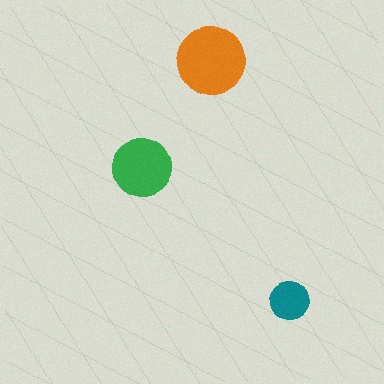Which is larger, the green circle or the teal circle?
The green one.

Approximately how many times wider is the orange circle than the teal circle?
About 2 times wider.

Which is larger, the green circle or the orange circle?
The orange one.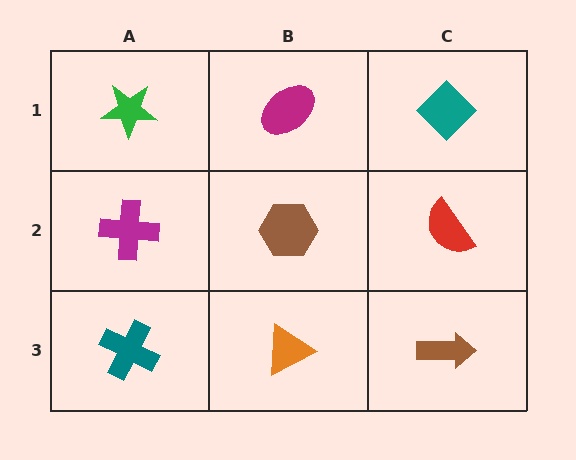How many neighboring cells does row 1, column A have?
2.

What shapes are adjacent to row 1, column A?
A magenta cross (row 2, column A), a magenta ellipse (row 1, column B).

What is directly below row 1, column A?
A magenta cross.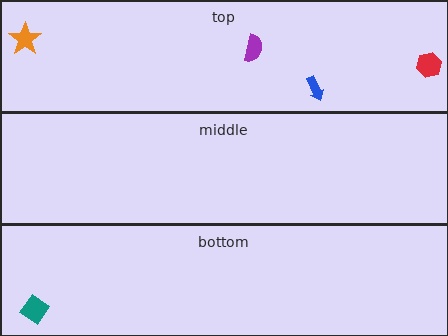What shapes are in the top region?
The blue arrow, the red hexagon, the orange star, the purple semicircle.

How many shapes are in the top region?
4.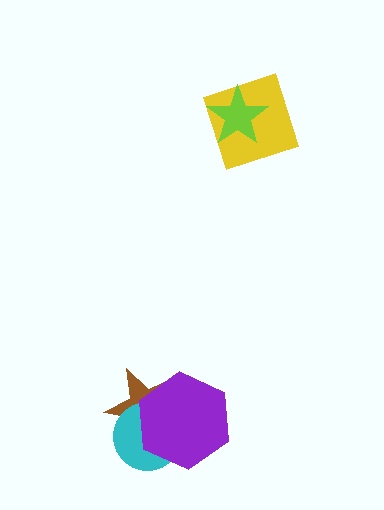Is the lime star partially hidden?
No, no other shape covers it.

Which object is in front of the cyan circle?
The purple hexagon is in front of the cyan circle.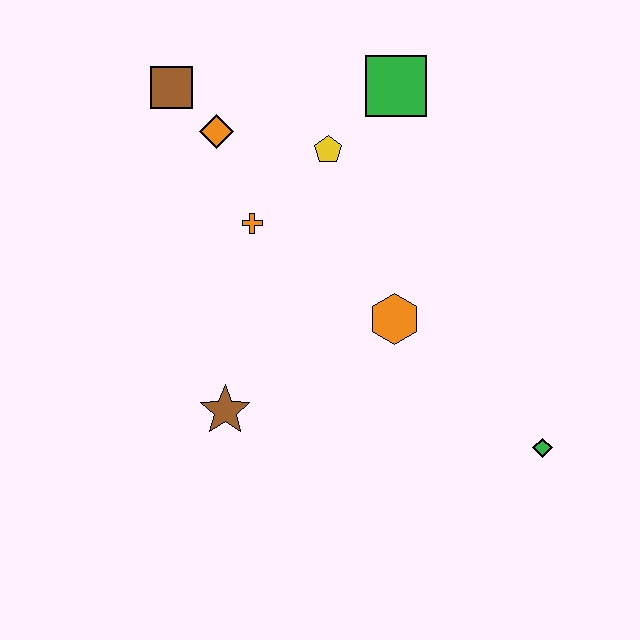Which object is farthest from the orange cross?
The green diamond is farthest from the orange cross.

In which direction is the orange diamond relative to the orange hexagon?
The orange diamond is above the orange hexagon.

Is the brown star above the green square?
No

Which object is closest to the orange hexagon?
The orange cross is closest to the orange hexagon.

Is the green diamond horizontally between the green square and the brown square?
No